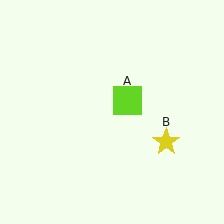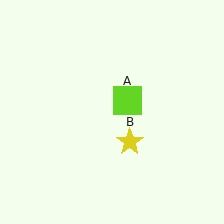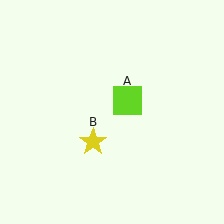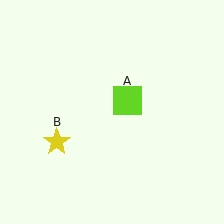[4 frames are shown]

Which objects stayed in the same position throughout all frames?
Lime square (object A) remained stationary.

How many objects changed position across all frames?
1 object changed position: yellow star (object B).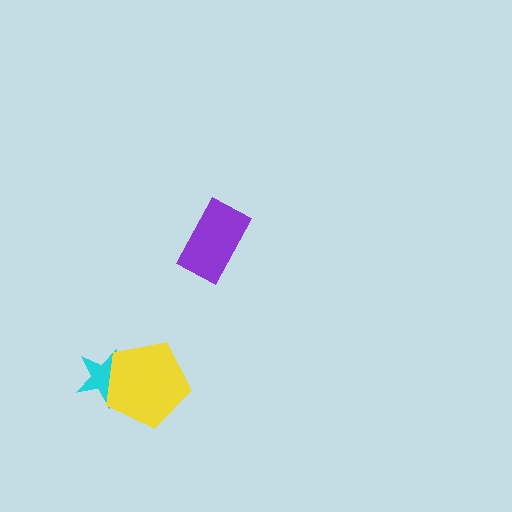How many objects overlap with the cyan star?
1 object overlaps with the cyan star.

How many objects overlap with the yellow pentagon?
1 object overlaps with the yellow pentagon.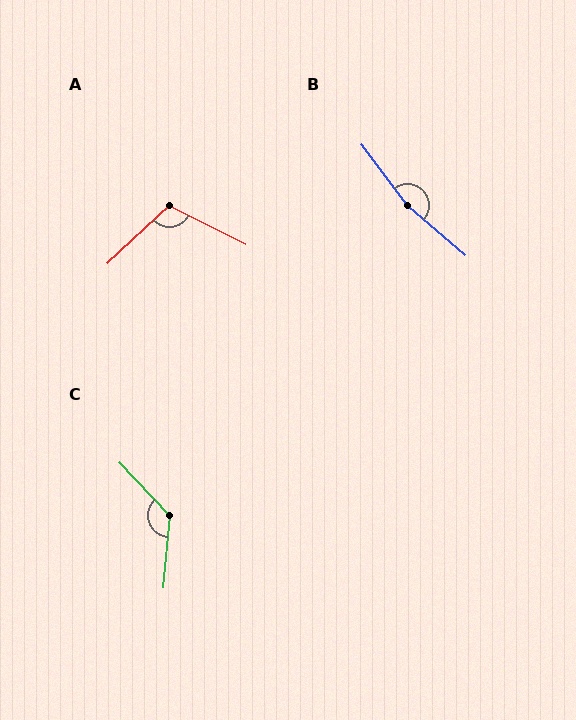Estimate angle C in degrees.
Approximately 132 degrees.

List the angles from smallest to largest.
A (110°), C (132°), B (167°).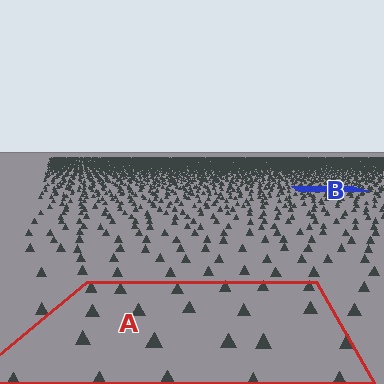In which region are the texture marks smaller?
The texture marks are smaller in region B, because it is farther away.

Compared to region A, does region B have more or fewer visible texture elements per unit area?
Region B has more texture elements per unit area — they are packed more densely because it is farther away.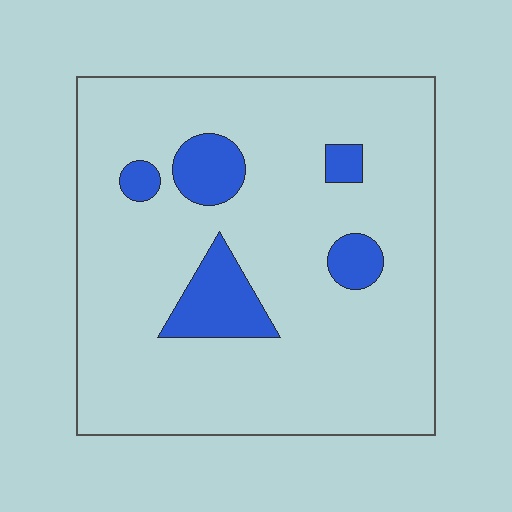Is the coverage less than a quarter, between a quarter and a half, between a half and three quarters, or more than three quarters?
Less than a quarter.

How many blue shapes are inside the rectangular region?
5.